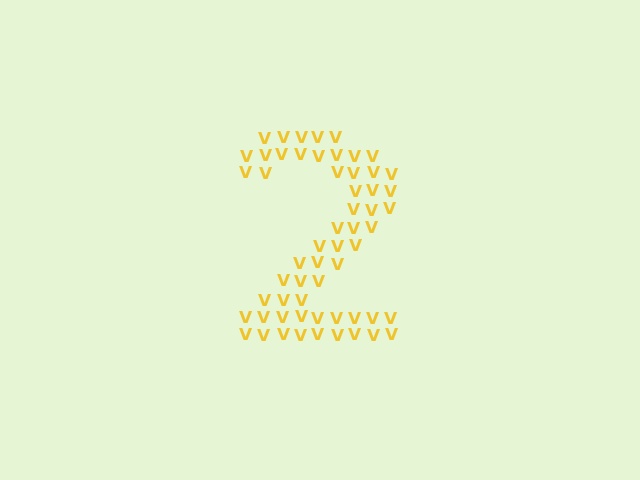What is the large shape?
The large shape is the digit 2.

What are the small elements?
The small elements are letter V's.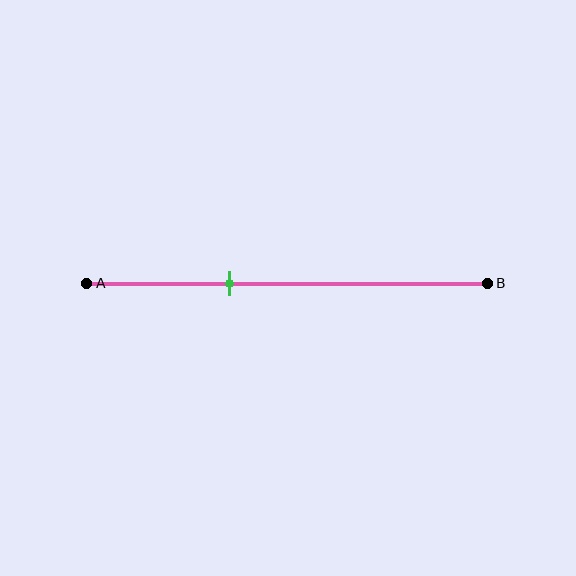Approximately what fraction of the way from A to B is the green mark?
The green mark is approximately 35% of the way from A to B.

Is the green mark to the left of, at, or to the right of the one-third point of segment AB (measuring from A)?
The green mark is approximately at the one-third point of segment AB.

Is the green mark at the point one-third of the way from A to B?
Yes, the mark is approximately at the one-third point.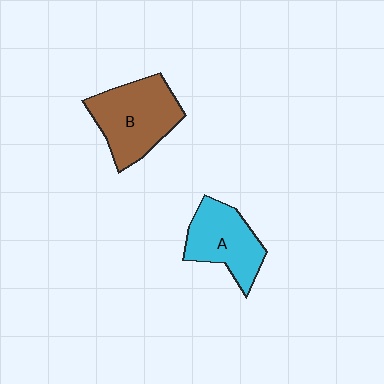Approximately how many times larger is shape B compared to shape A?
Approximately 1.2 times.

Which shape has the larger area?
Shape B (brown).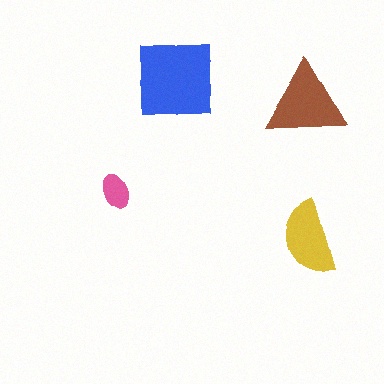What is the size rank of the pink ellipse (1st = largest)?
4th.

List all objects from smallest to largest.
The pink ellipse, the yellow semicircle, the brown triangle, the blue square.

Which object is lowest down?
The yellow semicircle is bottommost.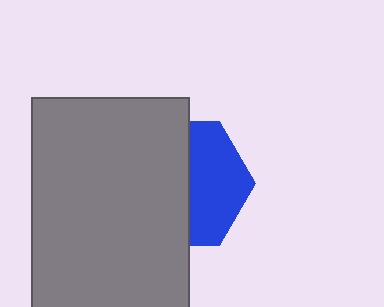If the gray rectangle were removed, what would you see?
You would see the complete blue hexagon.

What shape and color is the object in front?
The object in front is a gray rectangle.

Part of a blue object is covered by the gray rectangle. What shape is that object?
It is a hexagon.